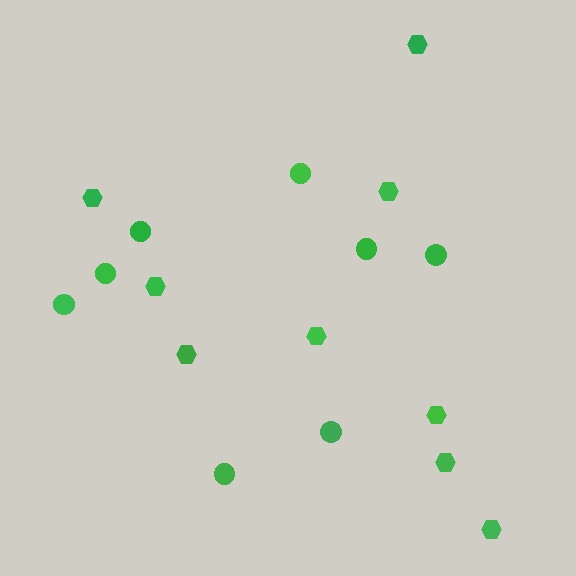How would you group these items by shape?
There are 2 groups: one group of circles (8) and one group of hexagons (9).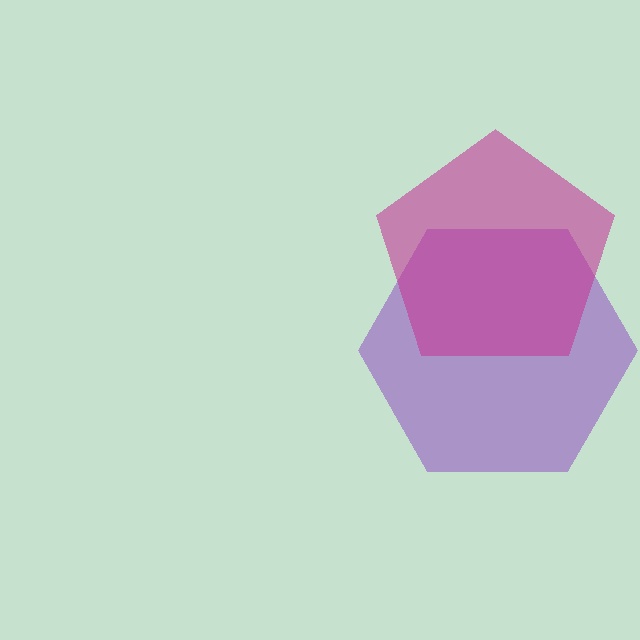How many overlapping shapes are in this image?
There are 2 overlapping shapes in the image.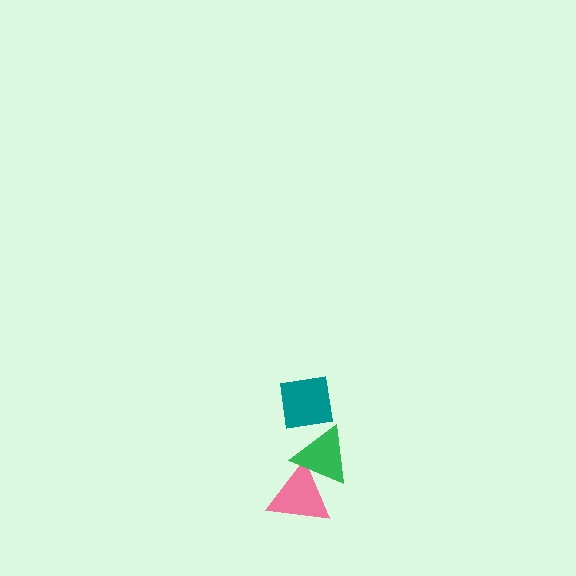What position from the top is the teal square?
The teal square is 1st from the top.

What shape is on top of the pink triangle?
The green triangle is on top of the pink triangle.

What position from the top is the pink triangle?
The pink triangle is 3rd from the top.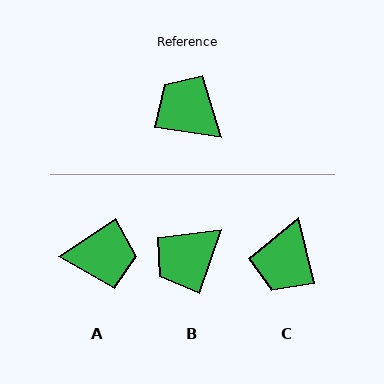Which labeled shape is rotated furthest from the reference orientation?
A, about 138 degrees away.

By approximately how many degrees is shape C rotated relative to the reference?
Approximately 112 degrees counter-clockwise.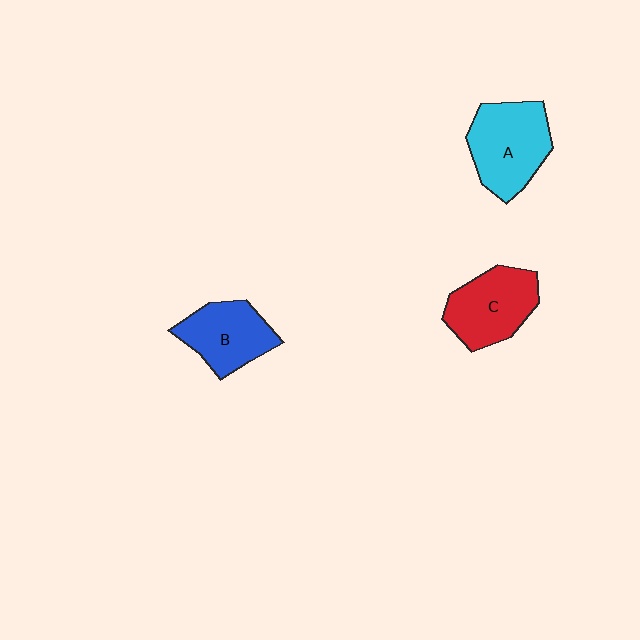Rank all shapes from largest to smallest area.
From largest to smallest: A (cyan), C (red), B (blue).